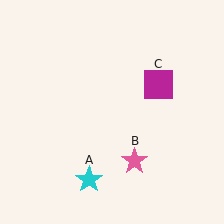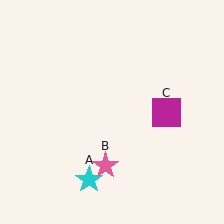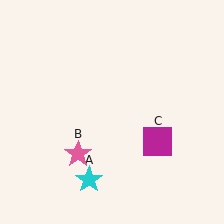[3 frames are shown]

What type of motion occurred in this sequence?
The pink star (object B), magenta square (object C) rotated clockwise around the center of the scene.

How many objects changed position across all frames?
2 objects changed position: pink star (object B), magenta square (object C).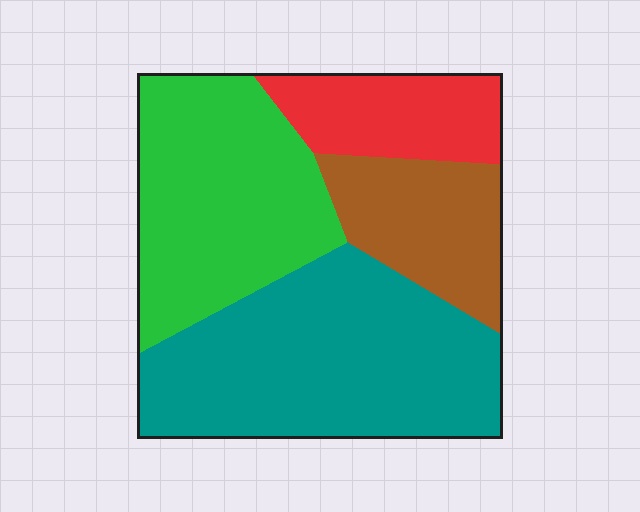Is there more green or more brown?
Green.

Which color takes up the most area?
Teal, at roughly 40%.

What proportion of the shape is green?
Green covers 30% of the shape.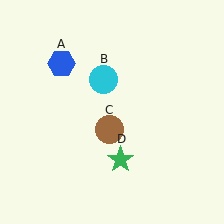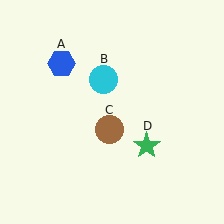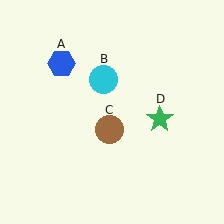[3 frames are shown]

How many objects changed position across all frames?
1 object changed position: green star (object D).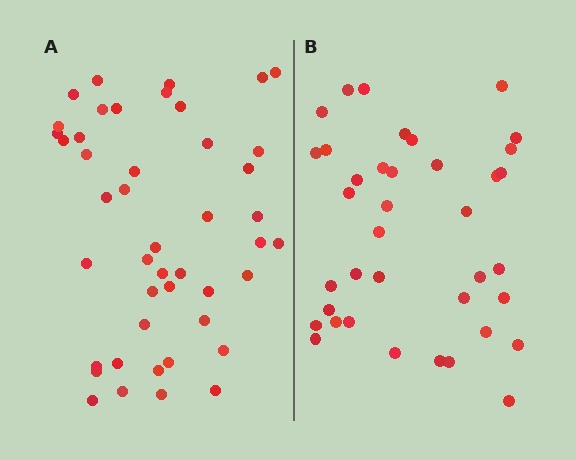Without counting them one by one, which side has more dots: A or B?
Region A (the left region) has more dots.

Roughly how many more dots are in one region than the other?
Region A has roughly 8 or so more dots than region B.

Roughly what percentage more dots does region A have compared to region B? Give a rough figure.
About 20% more.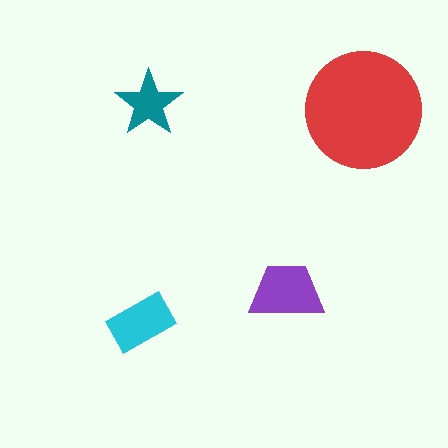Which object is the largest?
The red circle.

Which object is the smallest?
The teal star.